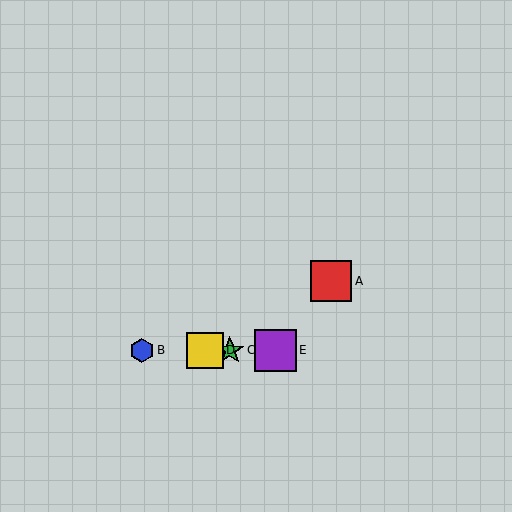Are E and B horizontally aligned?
Yes, both are at y≈351.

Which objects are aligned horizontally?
Objects B, C, D, E are aligned horizontally.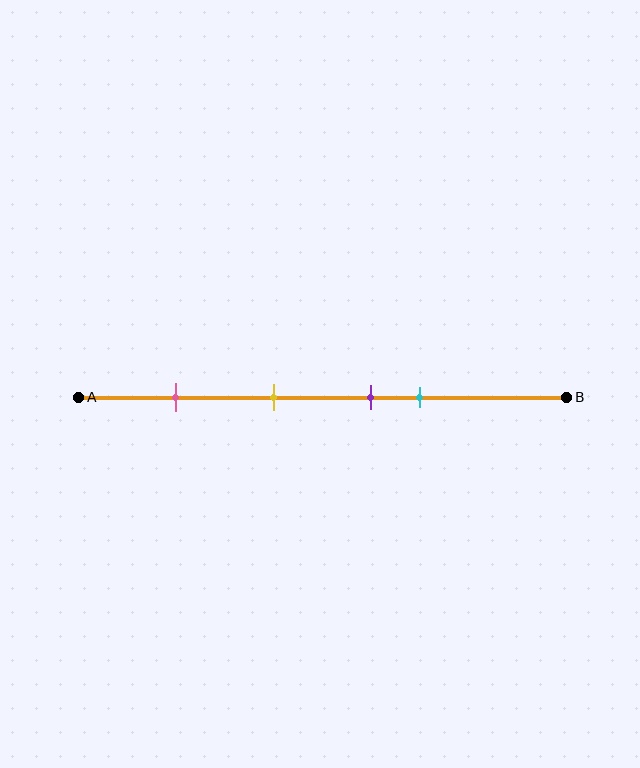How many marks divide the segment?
There are 4 marks dividing the segment.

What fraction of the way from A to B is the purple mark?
The purple mark is approximately 60% (0.6) of the way from A to B.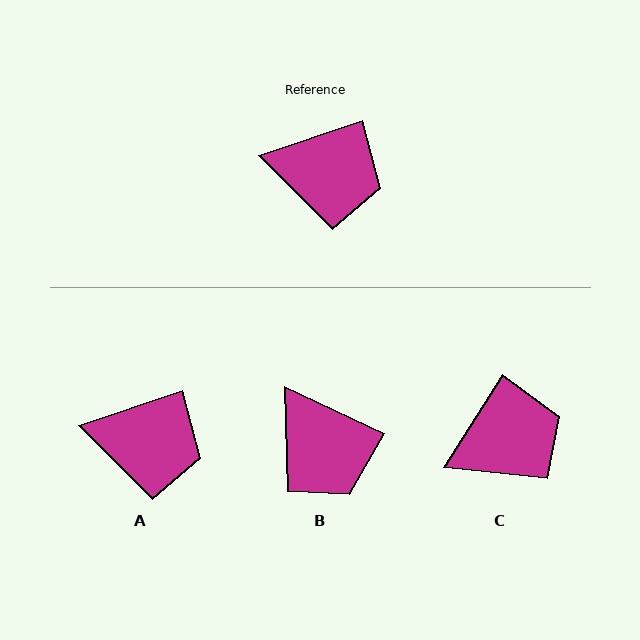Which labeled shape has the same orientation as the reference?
A.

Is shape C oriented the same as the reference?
No, it is off by about 39 degrees.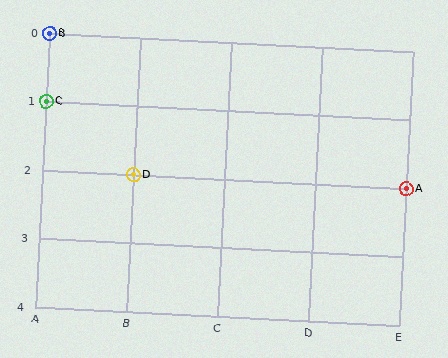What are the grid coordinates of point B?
Point B is at grid coordinates (A, 0).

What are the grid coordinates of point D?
Point D is at grid coordinates (B, 2).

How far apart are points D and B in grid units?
Points D and B are 1 column and 2 rows apart (about 2.2 grid units diagonally).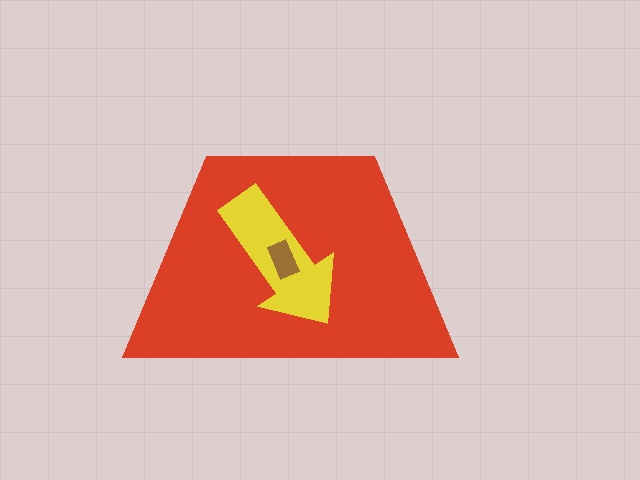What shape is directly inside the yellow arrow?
The brown rectangle.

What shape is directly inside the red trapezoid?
The yellow arrow.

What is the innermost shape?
The brown rectangle.